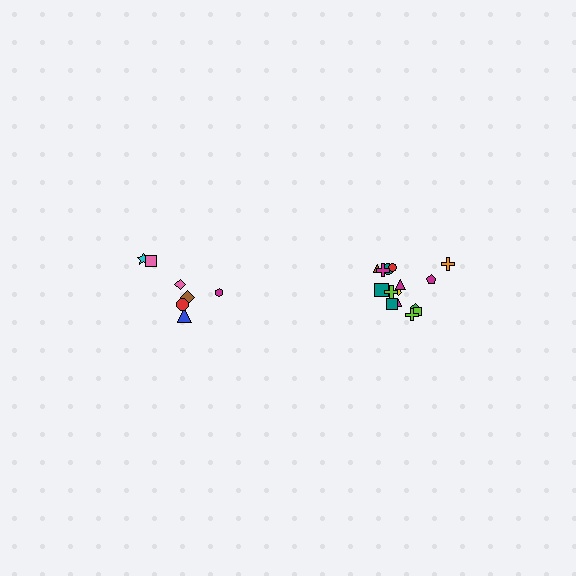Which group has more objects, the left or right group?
The right group.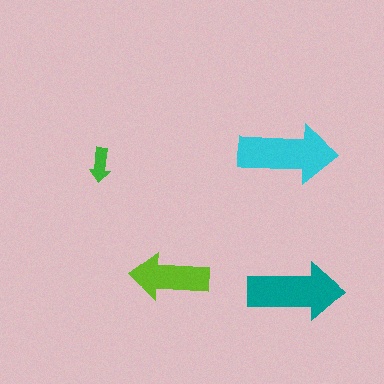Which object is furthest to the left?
The green arrow is leftmost.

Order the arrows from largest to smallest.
the cyan one, the teal one, the lime one, the green one.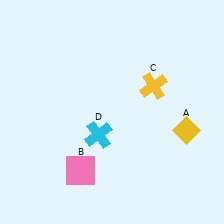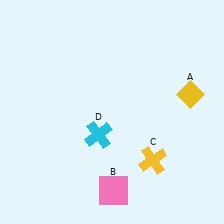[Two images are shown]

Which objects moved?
The objects that moved are: the yellow diamond (A), the pink square (B), the yellow cross (C).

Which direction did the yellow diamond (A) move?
The yellow diamond (A) moved up.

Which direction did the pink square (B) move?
The pink square (B) moved right.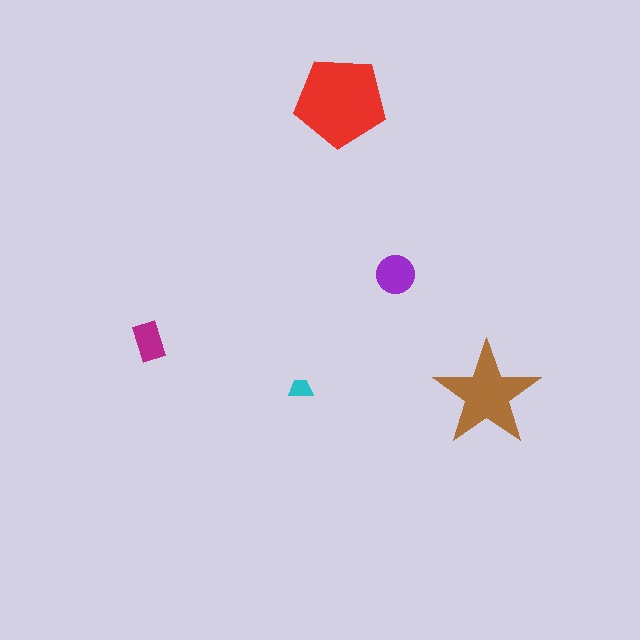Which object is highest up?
The red pentagon is topmost.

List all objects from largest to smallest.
The red pentagon, the brown star, the purple circle, the magenta rectangle, the cyan trapezoid.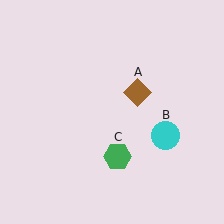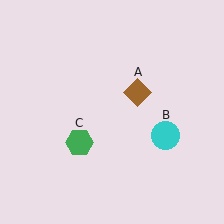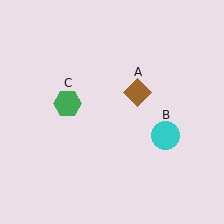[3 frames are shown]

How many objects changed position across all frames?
1 object changed position: green hexagon (object C).